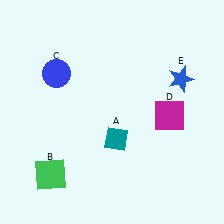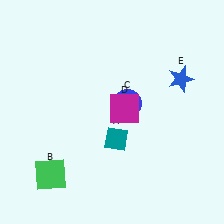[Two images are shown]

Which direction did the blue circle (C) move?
The blue circle (C) moved right.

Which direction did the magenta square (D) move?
The magenta square (D) moved left.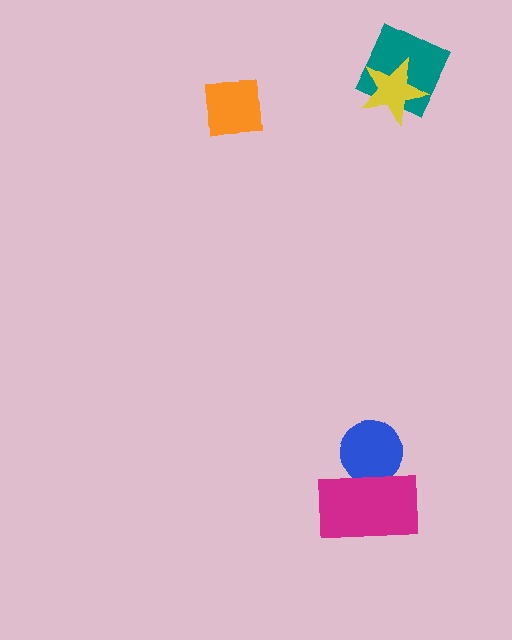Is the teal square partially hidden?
Yes, it is partially covered by another shape.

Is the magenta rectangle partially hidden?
No, no other shape covers it.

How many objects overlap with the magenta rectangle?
1 object overlaps with the magenta rectangle.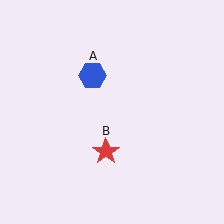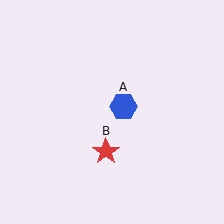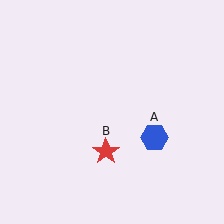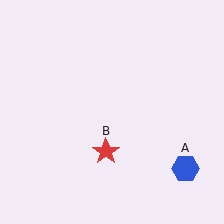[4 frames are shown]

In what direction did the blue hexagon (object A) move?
The blue hexagon (object A) moved down and to the right.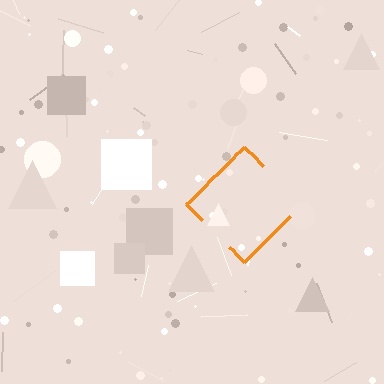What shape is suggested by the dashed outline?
The dashed outline suggests a diamond.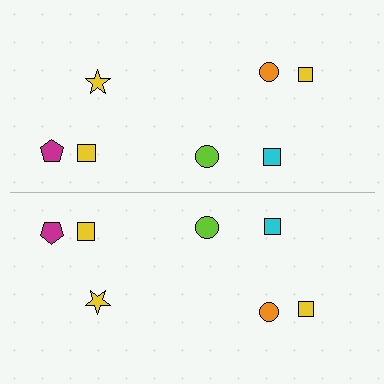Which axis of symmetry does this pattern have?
The pattern has a horizontal axis of symmetry running through the center of the image.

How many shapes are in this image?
There are 14 shapes in this image.